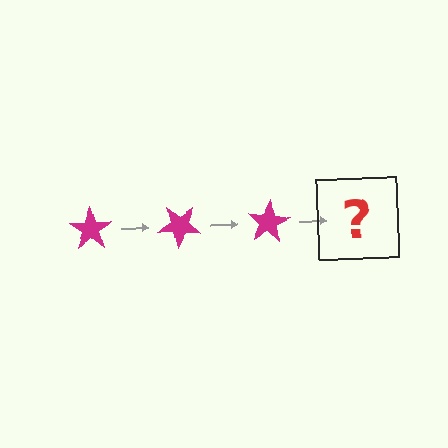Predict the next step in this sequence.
The next step is a magenta star rotated 120 degrees.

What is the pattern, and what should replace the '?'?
The pattern is that the star rotates 40 degrees each step. The '?' should be a magenta star rotated 120 degrees.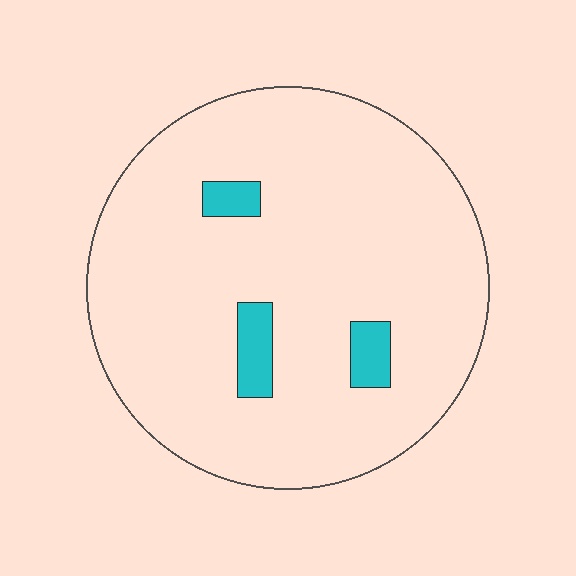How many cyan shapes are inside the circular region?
3.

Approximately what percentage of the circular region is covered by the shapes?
Approximately 5%.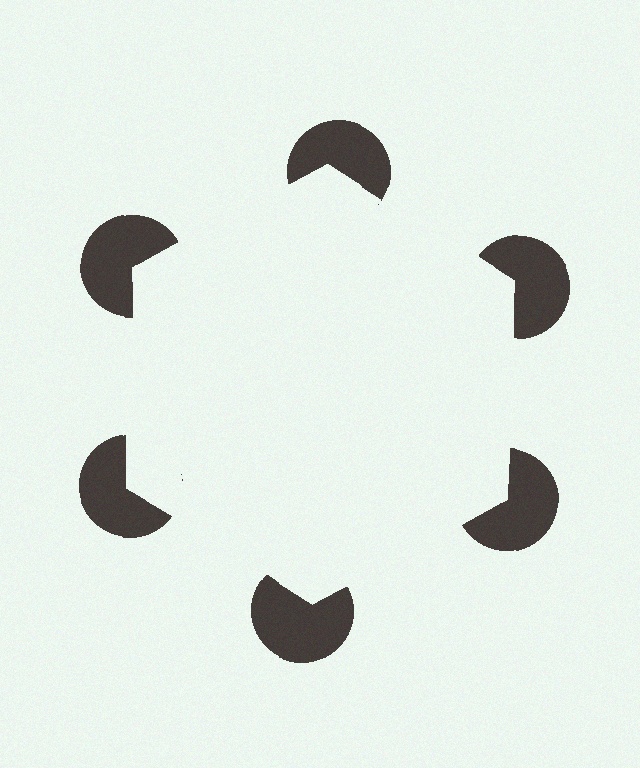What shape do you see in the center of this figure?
An illusory hexagon — its edges are inferred from the aligned wedge cuts in the pac-man discs, not physically drawn.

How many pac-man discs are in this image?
There are 6 — one at each vertex of the illusory hexagon.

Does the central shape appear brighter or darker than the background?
It typically appears slightly brighter than the background, even though no actual brightness change is drawn.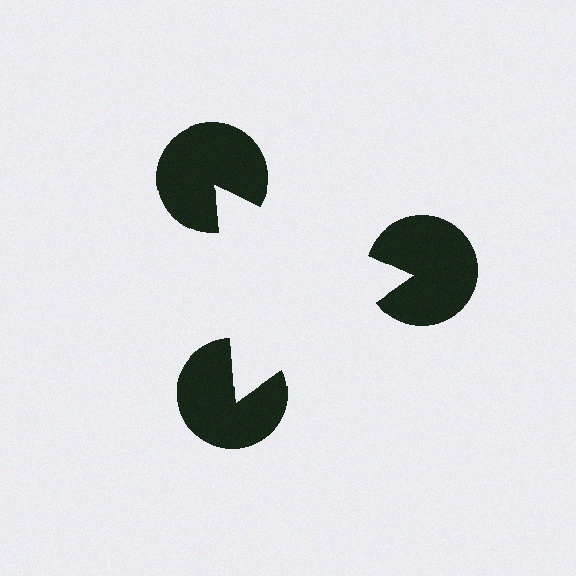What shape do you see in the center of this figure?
An illusory triangle — its edges are inferred from the aligned wedge cuts in the pac-man discs, not physically drawn.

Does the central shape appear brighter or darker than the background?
It typically appears slightly brighter than the background, even though no actual brightness change is drawn.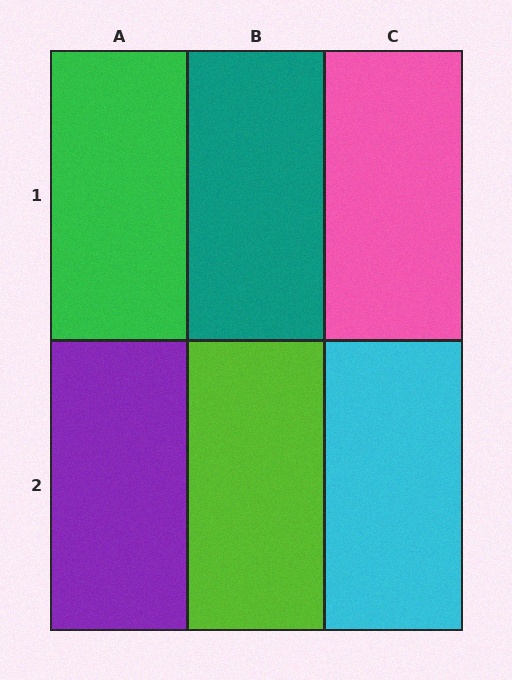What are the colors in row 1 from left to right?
Green, teal, pink.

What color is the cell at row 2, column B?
Lime.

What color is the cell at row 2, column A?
Purple.